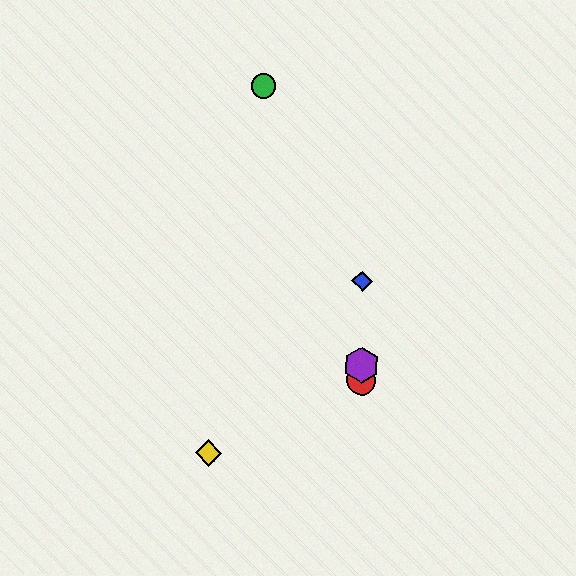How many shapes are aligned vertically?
3 shapes (the red circle, the blue diamond, the purple hexagon) are aligned vertically.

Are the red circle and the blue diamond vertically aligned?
Yes, both are at x≈361.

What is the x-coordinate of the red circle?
The red circle is at x≈361.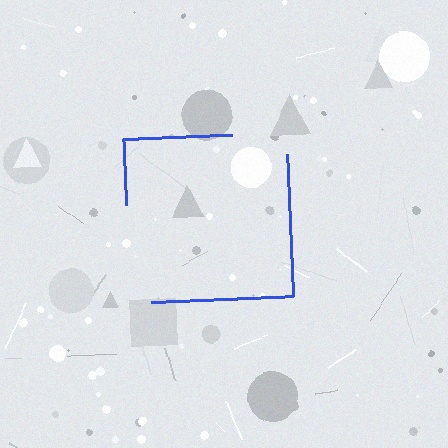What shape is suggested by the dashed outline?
The dashed outline suggests a square.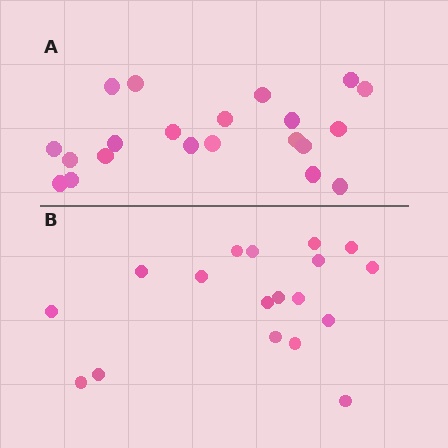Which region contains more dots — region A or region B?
Region A (the top region) has more dots.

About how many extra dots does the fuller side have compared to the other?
Region A has just a few more — roughly 2 or 3 more dots than region B.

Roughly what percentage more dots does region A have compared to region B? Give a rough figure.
About 15% more.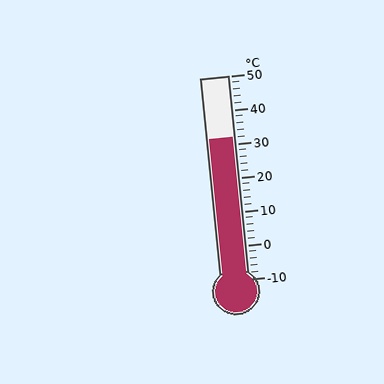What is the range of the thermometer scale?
The thermometer scale ranges from -10°C to 50°C.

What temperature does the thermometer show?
The thermometer shows approximately 32°C.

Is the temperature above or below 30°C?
The temperature is above 30°C.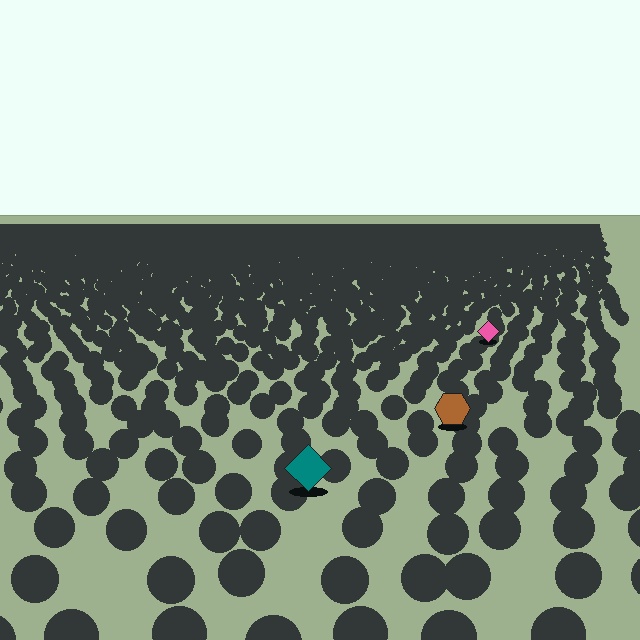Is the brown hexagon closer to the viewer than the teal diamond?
No. The teal diamond is closer — you can tell from the texture gradient: the ground texture is coarser near it.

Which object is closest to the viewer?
The teal diamond is closest. The texture marks near it are larger and more spread out.